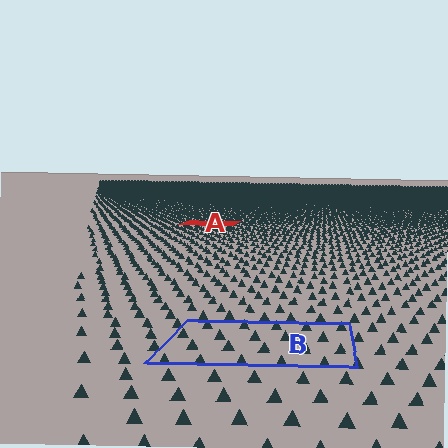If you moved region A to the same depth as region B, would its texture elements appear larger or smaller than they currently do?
They would appear larger. At a closer depth, the same texture elements are projected at a bigger on-screen size.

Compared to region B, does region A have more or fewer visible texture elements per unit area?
Region A has more texture elements per unit area — they are packed more densely because it is farther away.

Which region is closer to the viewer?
Region B is closer. The texture elements there are larger and more spread out.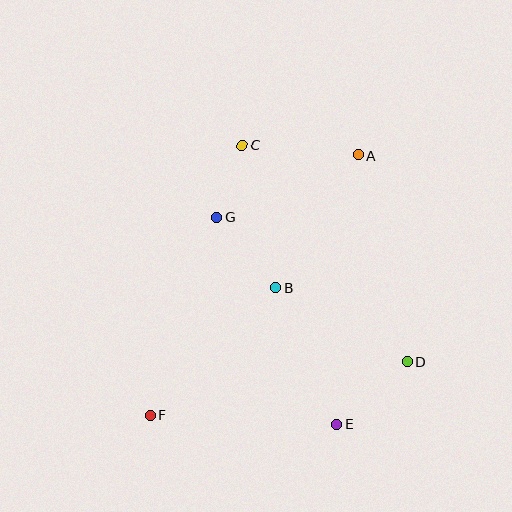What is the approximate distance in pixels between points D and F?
The distance between D and F is approximately 262 pixels.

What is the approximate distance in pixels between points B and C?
The distance between B and C is approximately 147 pixels.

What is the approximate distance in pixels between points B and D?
The distance between B and D is approximately 150 pixels.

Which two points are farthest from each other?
Points A and F are farthest from each other.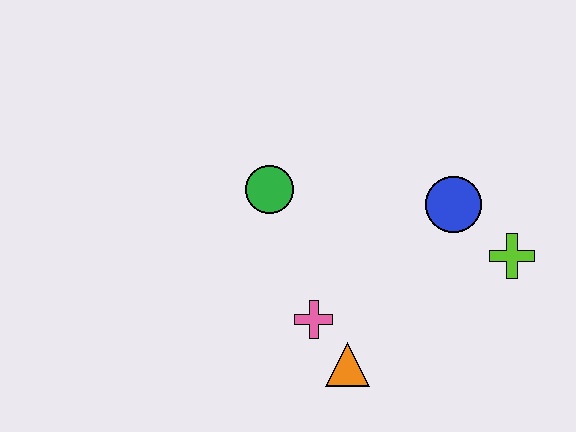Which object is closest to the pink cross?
The orange triangle is closest to the pink cross.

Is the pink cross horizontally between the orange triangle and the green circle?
Yes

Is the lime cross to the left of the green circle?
No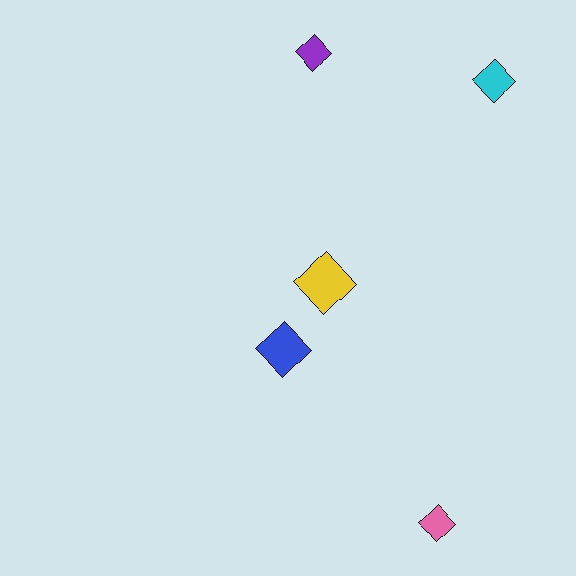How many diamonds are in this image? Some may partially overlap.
There are 5 diamonds.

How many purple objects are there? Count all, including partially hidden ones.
There is 1 purple object.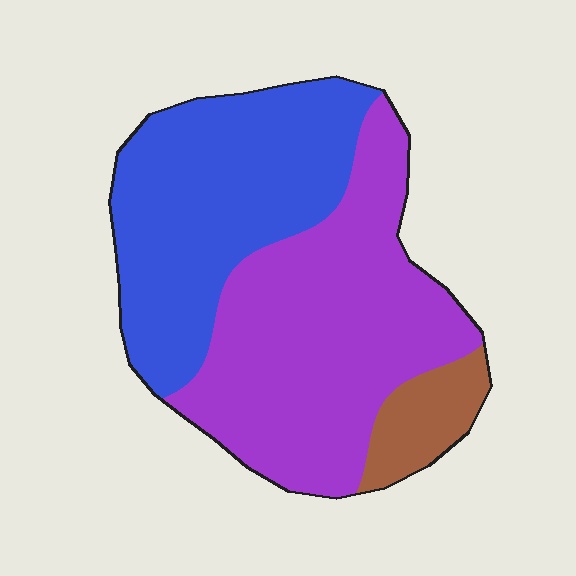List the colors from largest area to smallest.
From largest to smallest: purple, blue, brown.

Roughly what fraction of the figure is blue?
Blue covers around 40% of the figure.